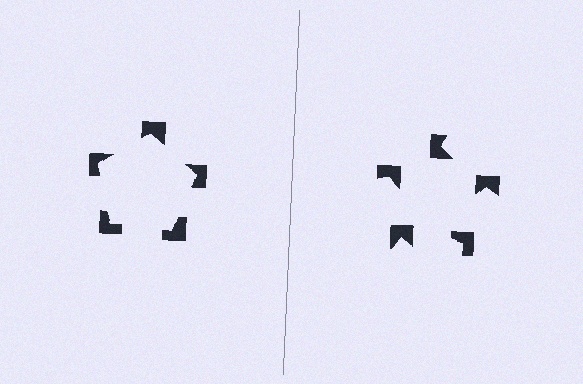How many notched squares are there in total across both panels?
10 — 5 on each side.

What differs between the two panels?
The notched squares are positioned identically on both sides; only the wedge orientations differ. On the left they align to a pentagon; on the right they are misaligned.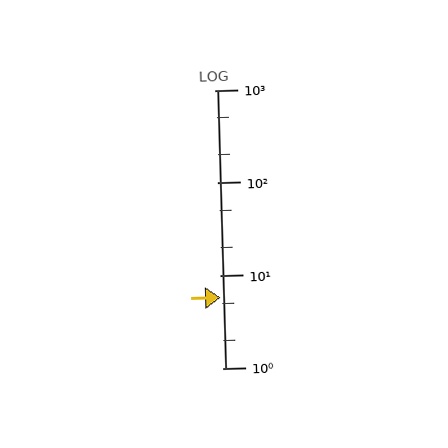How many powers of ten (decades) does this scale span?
The scale spans 3 decades, from 1 to 1000.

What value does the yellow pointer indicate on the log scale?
The pointer indicates approximately 5.7.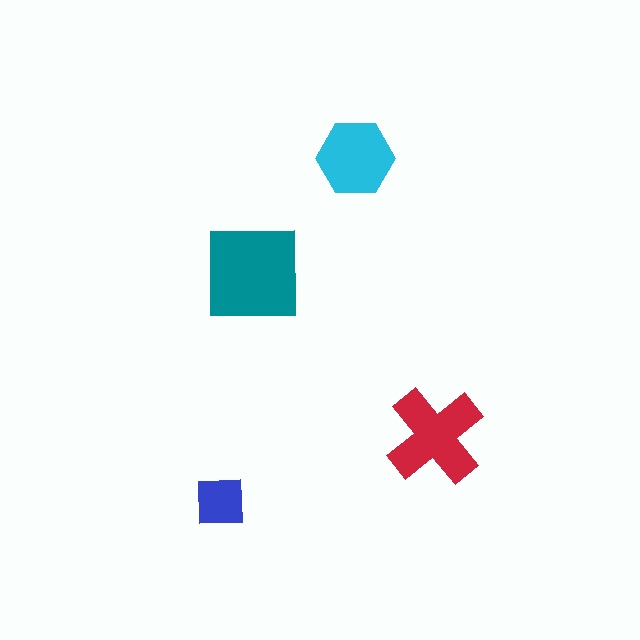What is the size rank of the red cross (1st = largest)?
2nd.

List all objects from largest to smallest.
The teal square, the red cross, the cyan hexagon, the blue square.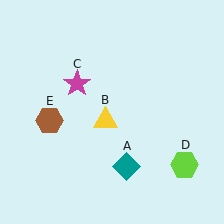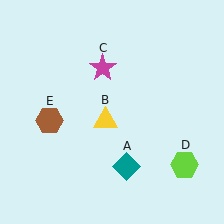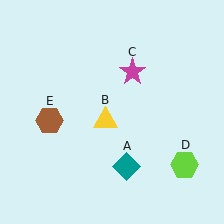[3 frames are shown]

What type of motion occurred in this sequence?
The magenta star (object C) rotated clockwise around the center of the scene.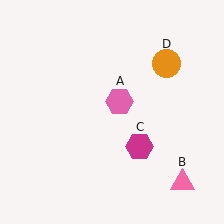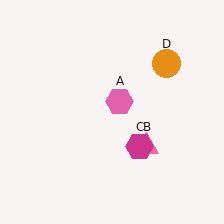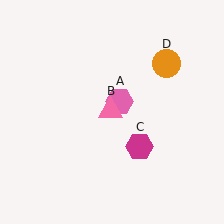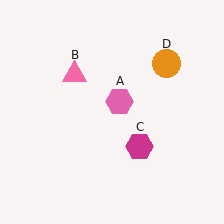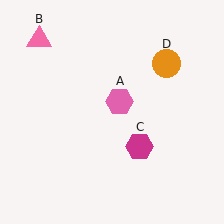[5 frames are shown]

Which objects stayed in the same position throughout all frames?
Pink hexagon (object A) and magenta hexagon (object C) and orange circle (object D) remained stationary.